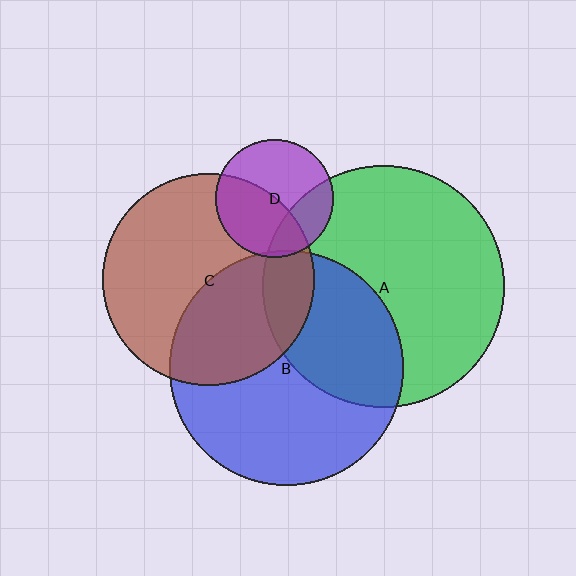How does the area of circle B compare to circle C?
Approximately 1.2 times.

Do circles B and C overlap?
Yes.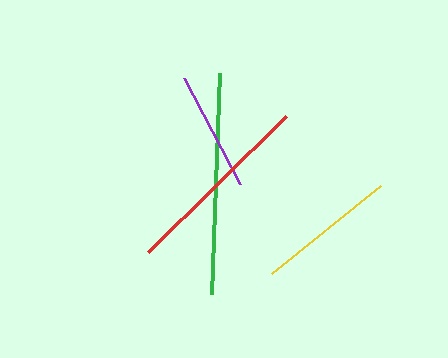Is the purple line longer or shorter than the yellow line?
The yellow line is longer than the purple line.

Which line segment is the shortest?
The purple line is the shortest at approximately 120 pixels.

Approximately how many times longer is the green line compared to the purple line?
The green line is approximately 1.8 times the length of the purple line.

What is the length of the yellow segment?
The yellow segment is approximately 140 pixels long.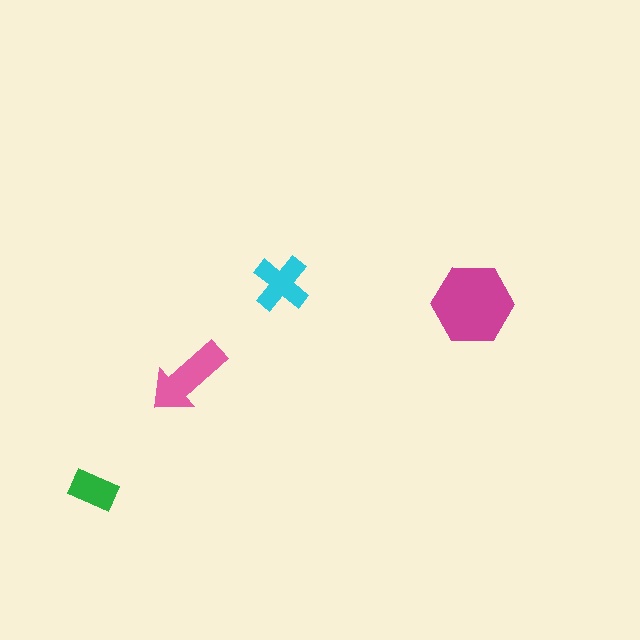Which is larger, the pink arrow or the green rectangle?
The pink arrow.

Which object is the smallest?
The green rectangle.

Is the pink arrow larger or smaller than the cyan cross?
Larger.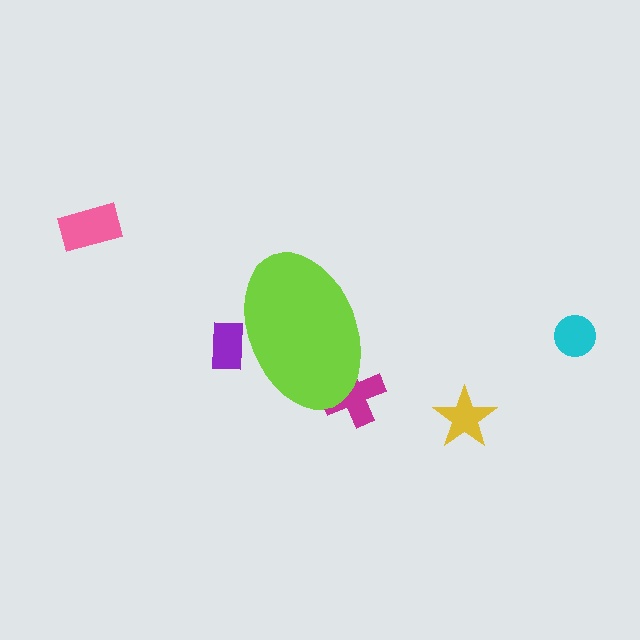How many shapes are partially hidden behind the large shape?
2 shapes are partially hidden.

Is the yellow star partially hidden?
No, the yellow star is fully visible.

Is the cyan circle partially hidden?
No, the cyan circle is fully visible.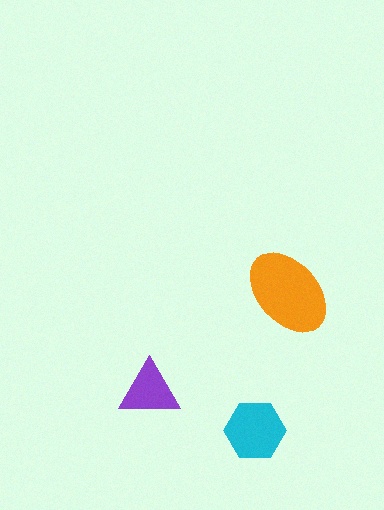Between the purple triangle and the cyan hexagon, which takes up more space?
The cyan hexagon.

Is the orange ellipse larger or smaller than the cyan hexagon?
Larger.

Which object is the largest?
The orange ellipse.